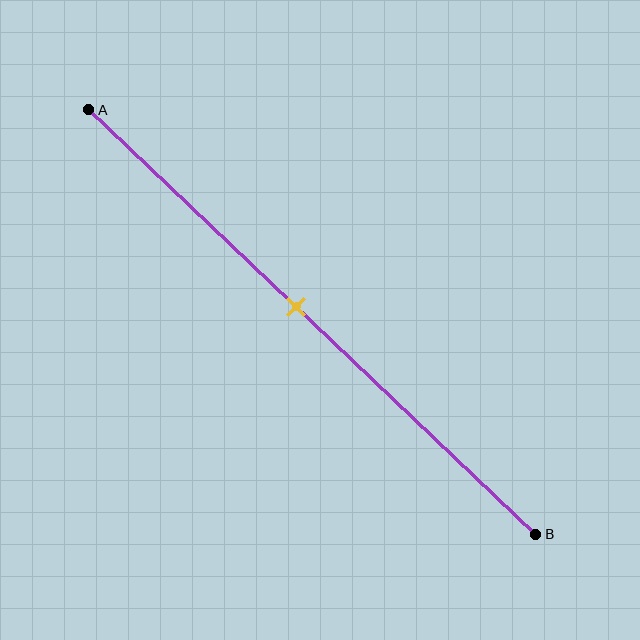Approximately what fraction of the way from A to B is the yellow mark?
The yellow mark is approximately 45% of the way from A to B.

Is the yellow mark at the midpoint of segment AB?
No, the mark is at about 45% from A, not at the 50% midpoint.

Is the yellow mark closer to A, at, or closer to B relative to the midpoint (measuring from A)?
The yellow mark is closer to point A than the midpoint of segment AB.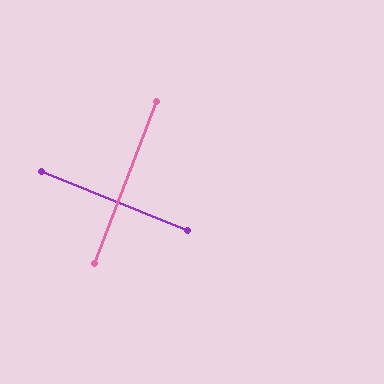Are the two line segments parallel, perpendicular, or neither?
Perpendicular — they meet at approximately 89°.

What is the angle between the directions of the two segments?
Approximately 89 degrees.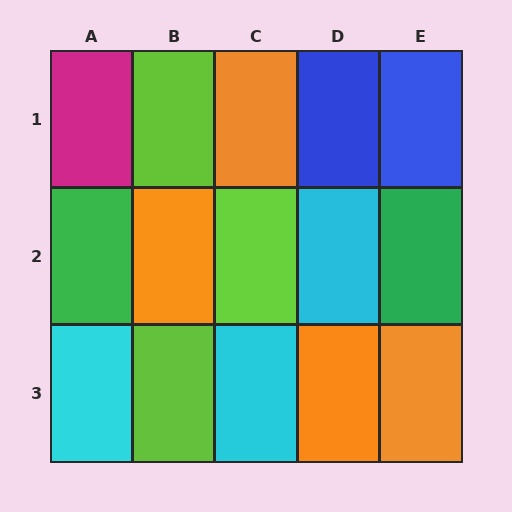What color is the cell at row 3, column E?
Orange.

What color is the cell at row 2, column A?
Green.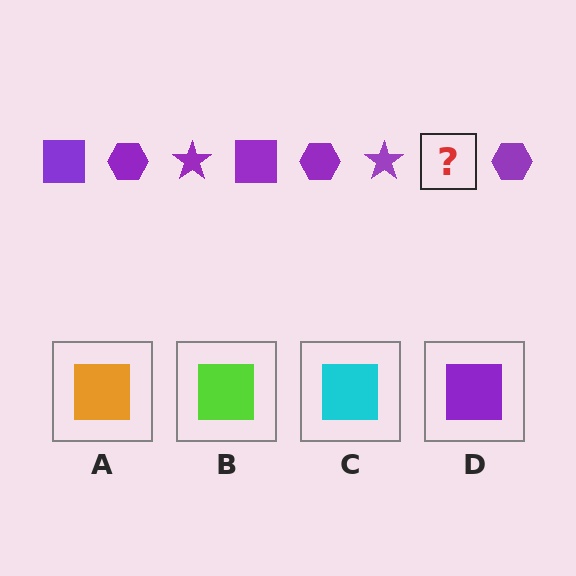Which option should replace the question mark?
Option D.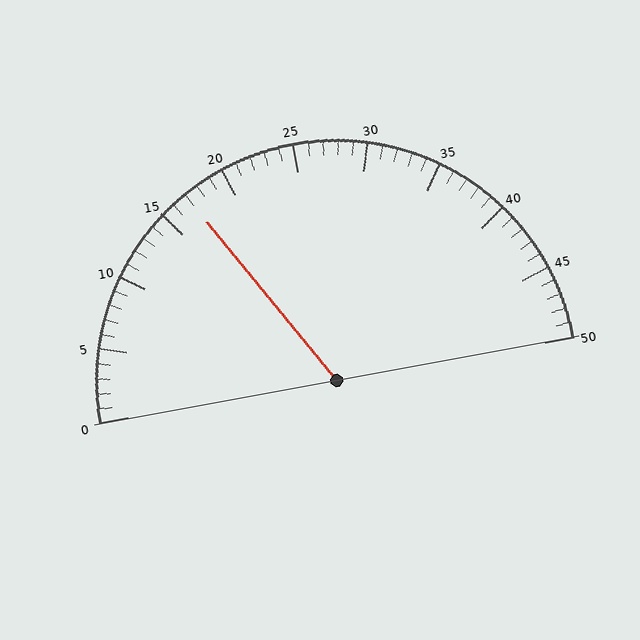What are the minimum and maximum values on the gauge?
The gauge ranges from 0 to 50.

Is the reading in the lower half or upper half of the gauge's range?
The reading is in the lower half of the range (0 to 50).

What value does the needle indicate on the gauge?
The needle indicates approximately 17.